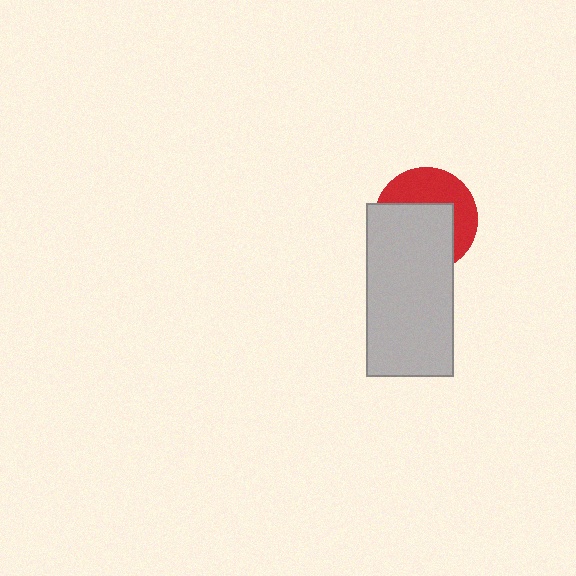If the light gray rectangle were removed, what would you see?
You would see the complete red circle.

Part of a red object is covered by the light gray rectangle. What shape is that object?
It is a circle.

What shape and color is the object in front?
The object in front is a light gray rectangle.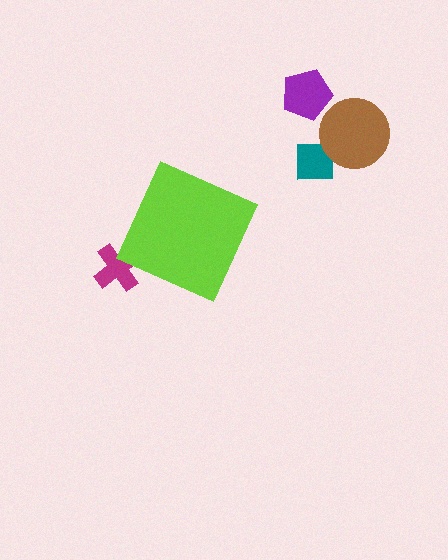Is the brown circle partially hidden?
No, the brown circle is fully visible.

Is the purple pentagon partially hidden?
No, the purple pentagon is fully visible.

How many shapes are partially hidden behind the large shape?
1 shape is partially hidden.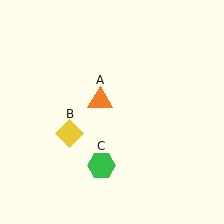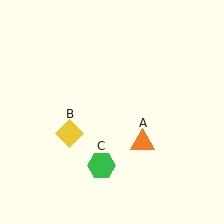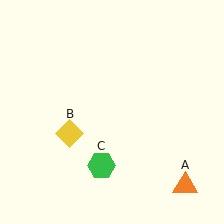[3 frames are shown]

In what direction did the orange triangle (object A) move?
The orange triangle (object A) moved down and to the right.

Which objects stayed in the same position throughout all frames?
Yellow diamond (object B) and green hexagon (object C) remained stationary.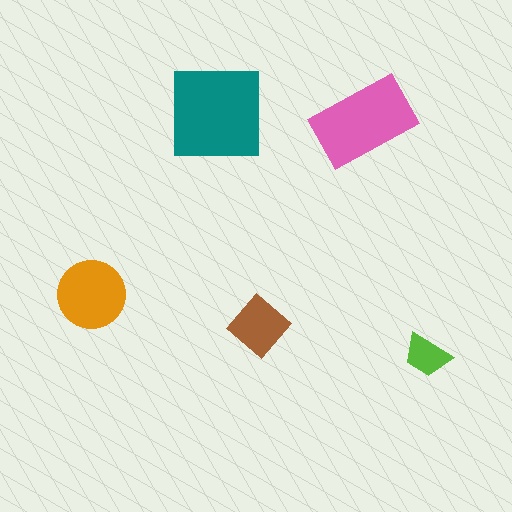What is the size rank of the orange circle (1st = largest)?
3rd.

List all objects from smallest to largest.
The lime trapezoid, the brown diamond, the orange circle, the pink rectangle, the teal square.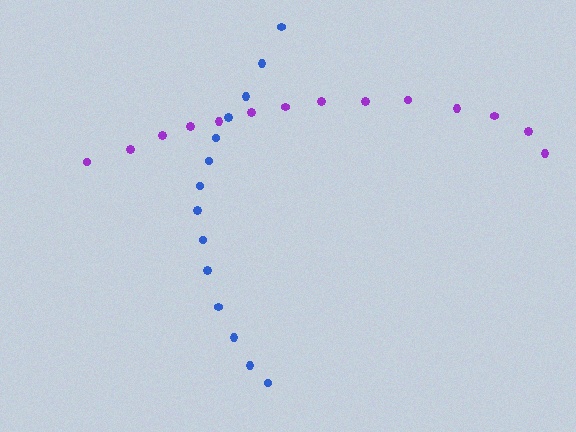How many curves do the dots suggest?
There are 2 distinct paths.